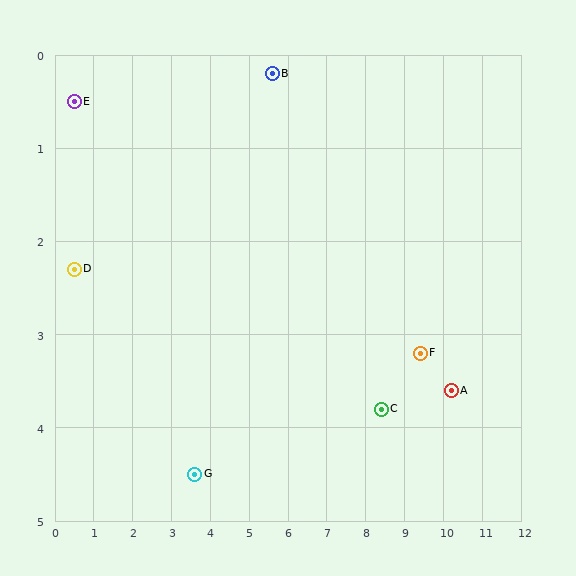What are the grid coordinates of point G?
Point G is at approximately (3.6, 4.5).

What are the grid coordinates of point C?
Point C is at approximately (8.4, 3.8).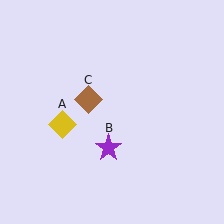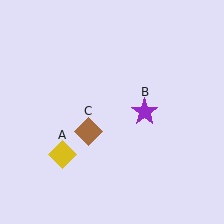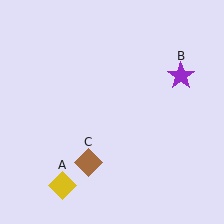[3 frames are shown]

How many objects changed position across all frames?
3 objects changed position: yellow diamond (object A), purple star (object B), brown diamond (object C).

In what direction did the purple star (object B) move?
The purple star (object B) moved up and to the right.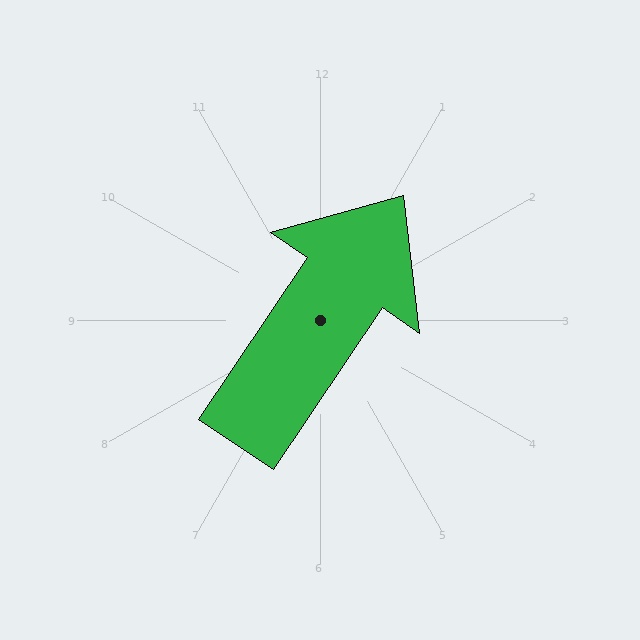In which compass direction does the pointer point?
Northeast.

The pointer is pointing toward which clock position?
Roughly 1 o'clock.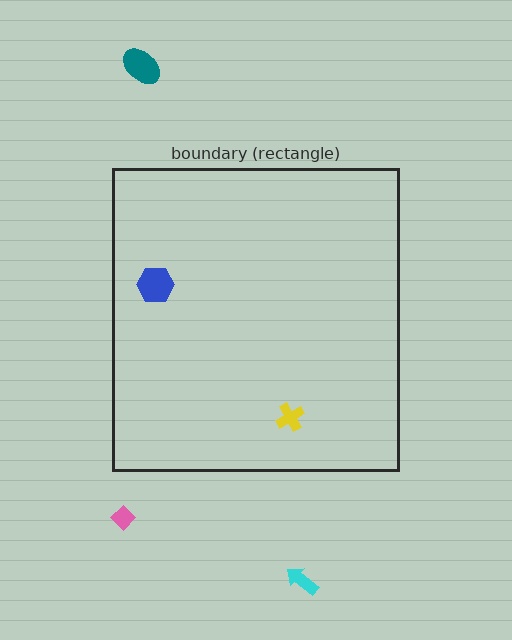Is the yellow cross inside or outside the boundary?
Inside.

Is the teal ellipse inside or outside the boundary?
Outside.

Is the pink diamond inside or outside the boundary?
Outside.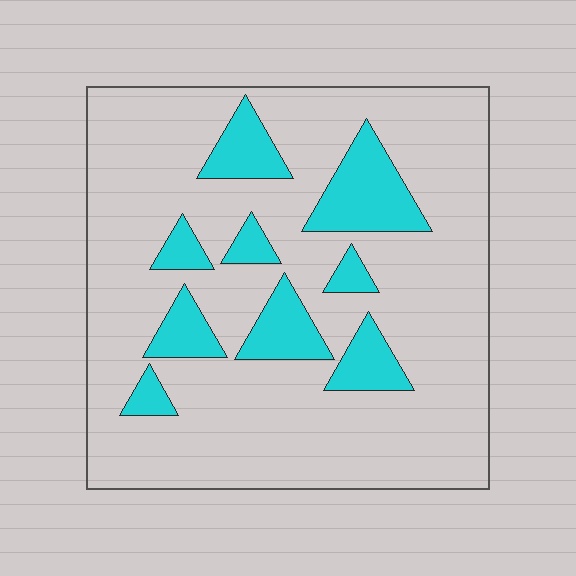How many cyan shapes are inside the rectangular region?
9.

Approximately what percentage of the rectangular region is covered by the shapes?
Approximately 20%.